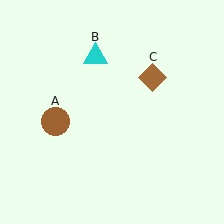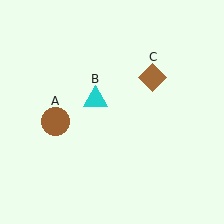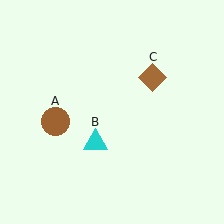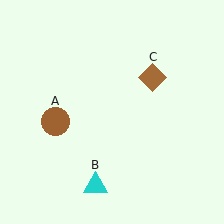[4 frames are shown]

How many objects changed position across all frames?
1 object changed position: cyan triangle (object B).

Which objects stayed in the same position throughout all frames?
Brown circle (object A) and brown diamond (object C) remained stationary.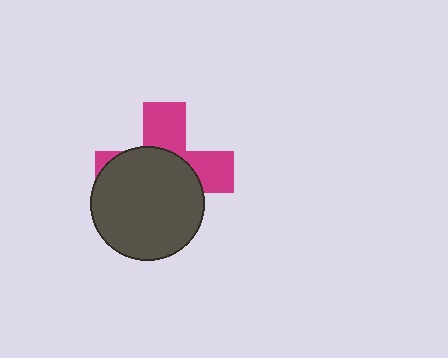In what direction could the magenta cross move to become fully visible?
The magenta cross could move toward the upper-right. That would shift it out from behind the dark gray circle entirely.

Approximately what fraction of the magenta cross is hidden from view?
Roughly 60% of the magenta cross is hidden behind the dark gray circle.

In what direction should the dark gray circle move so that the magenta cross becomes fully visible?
The dark gray circle should move toward the lower-left. That is the shortest direction to clear the overlap and leave the magenta cross fully visible.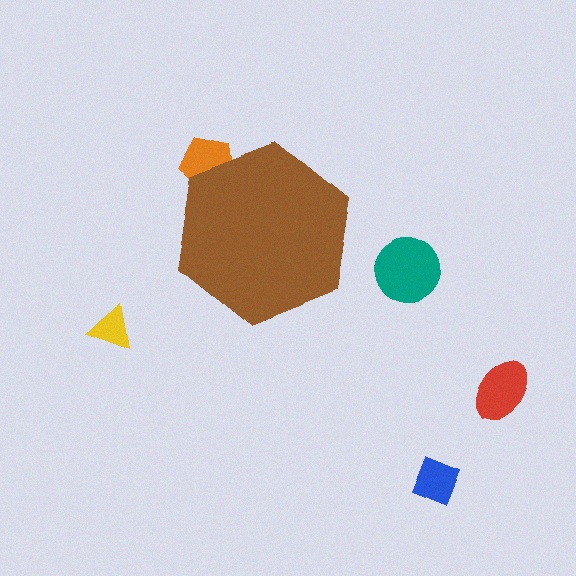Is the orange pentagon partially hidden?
Yes, the orange pentagon is partially hidden behind the brown hexagon.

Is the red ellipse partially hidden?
No, the red ellipse is fully visible.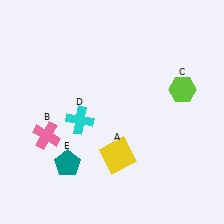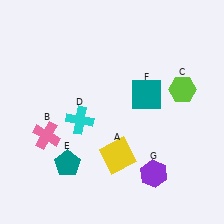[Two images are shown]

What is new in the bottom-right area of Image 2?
A purple hexagon (G) was added in the bottom-right area of Image 2.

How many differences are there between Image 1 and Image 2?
There are 2 differences between the two images.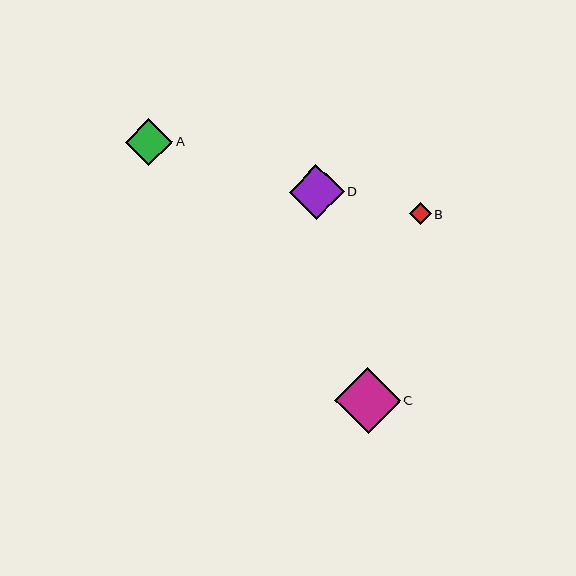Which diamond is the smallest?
Diamond B is the smallest with a size of approximately 22 pixels.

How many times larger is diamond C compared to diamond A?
Diamond C is approximately 1.4 times the size of diamond A.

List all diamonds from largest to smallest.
From largest to smallest: C, D, A, B.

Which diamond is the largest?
Diamond C is the largest with a size of approximately 66 pixels.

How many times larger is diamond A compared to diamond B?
Diamond A is approximately 2.2 times the size of diamond B.